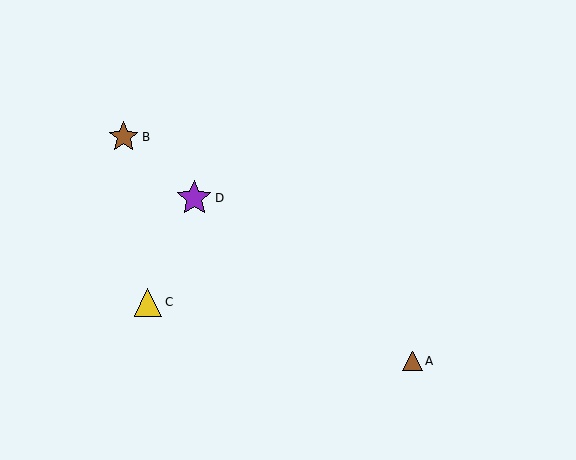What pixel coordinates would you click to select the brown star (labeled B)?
Click at (124, 137) to select the brown star B.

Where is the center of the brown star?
The center of the brown star is at (124, 137).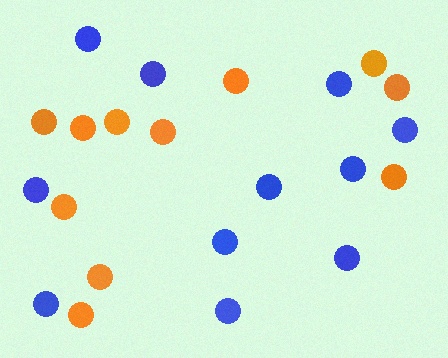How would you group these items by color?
There are 2 groups: one group of blue circles (11) and one group of orange circles (11).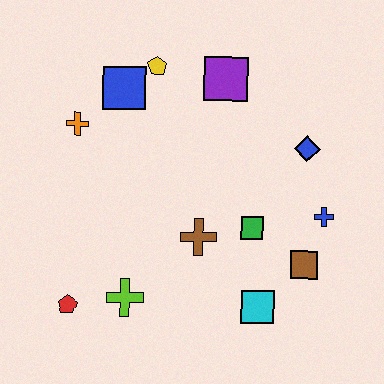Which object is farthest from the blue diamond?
The red pentagon is farthest from the blue diamond.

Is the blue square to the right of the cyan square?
No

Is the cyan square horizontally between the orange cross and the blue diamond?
Yes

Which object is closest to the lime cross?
The red pentagon is closest to the lime cross.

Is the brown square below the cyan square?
No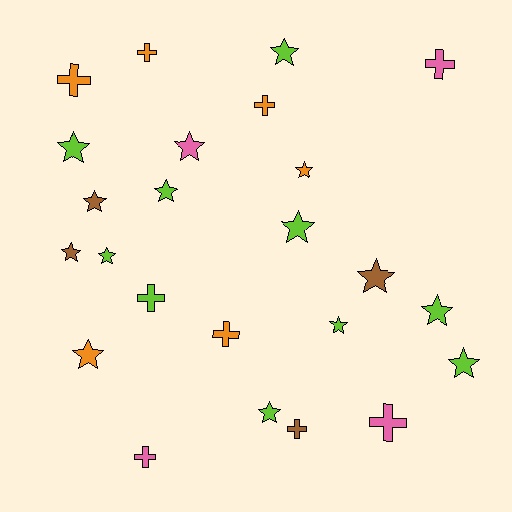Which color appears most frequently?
Lime, with 10 objects.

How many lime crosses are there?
There is 1 lime cross.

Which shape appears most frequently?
Star, with 15 objects.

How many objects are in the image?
There are 24 objects.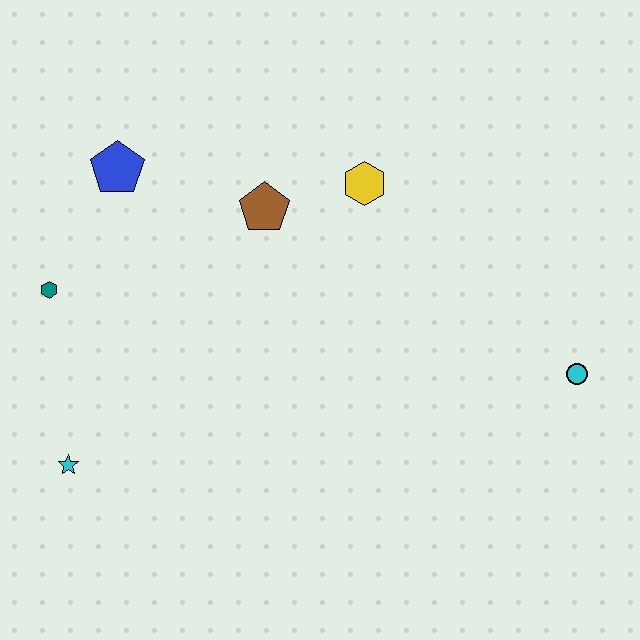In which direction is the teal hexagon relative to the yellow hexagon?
The teal hexagon is to the left of the yellow hexagon.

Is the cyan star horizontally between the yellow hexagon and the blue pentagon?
No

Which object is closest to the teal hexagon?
The blue pentagon is closest to the teal hexagon.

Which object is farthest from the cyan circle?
The teal hexagon is farthest from the cyan circle.